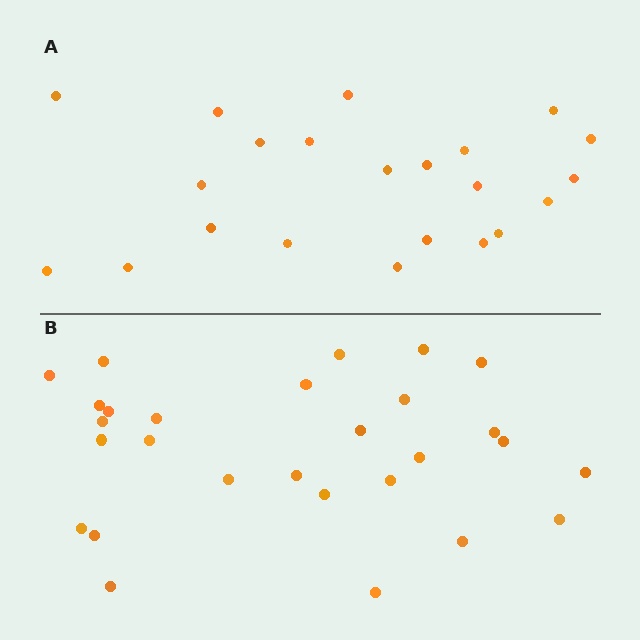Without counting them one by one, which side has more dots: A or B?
Region B (the bottom region) has more dots.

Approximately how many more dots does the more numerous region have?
Region B has about 6 more dots than region A.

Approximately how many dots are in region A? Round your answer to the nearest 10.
About 20 dots. (The exact count is 22, which rounds to 20.)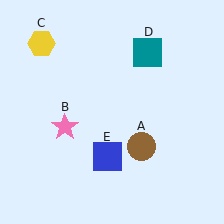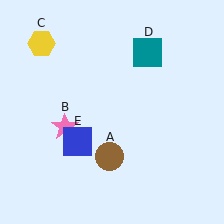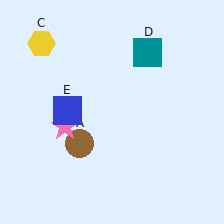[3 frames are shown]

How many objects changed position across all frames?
2 objects changed position: brown circle (object A), blue square (object E).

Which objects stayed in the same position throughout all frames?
Pink star (object B) and yellow hexagon (object C) and teal square (object D) remained stationary.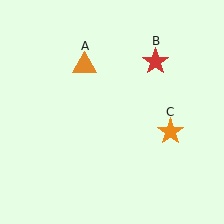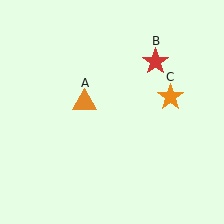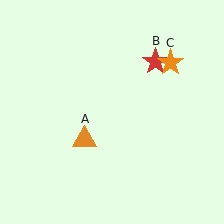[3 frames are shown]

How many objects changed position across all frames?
2 objects changed position: orange triangle (object A), orange star (object C).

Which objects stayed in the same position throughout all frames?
Red star (object B) remained stationary.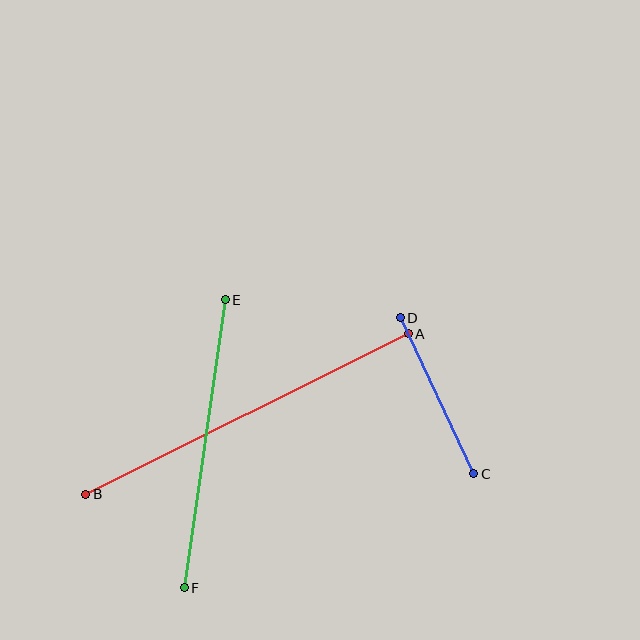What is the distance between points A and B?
The distance is approximately 360 pixels.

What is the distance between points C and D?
The distance is approximately 173 pixels.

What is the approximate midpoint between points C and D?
The midpoint is at approximately (437, 396) pixels.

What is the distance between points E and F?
The distance is approximately 291 pixels.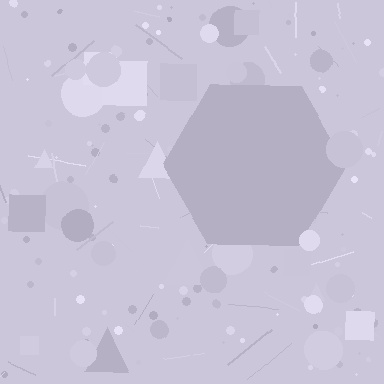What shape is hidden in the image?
A hexagon is hidden in the image.